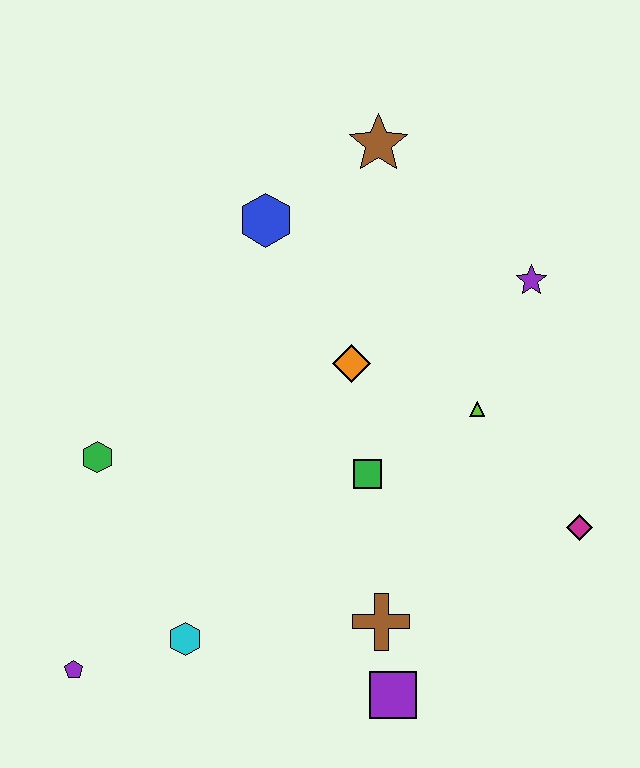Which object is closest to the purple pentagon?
The cyan hexagon is closest to the purple pentagon.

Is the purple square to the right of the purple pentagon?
Yes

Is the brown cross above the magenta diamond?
No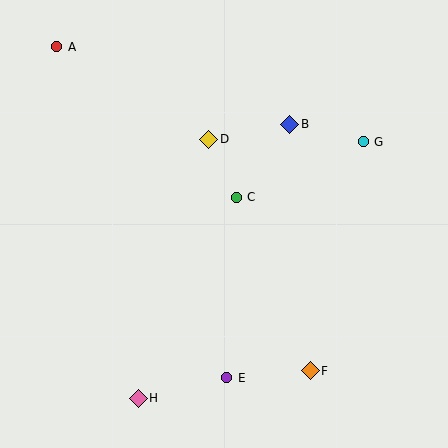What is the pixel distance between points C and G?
The distance between C and G is 139 pixels.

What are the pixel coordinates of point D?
Point D is at (209, 139).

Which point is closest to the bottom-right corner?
Point F is closest to the bottom-right corner.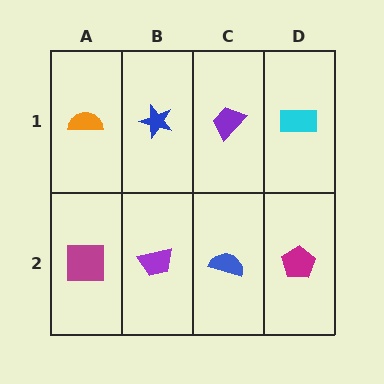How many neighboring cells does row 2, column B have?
3.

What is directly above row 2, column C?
A purple trapezoid.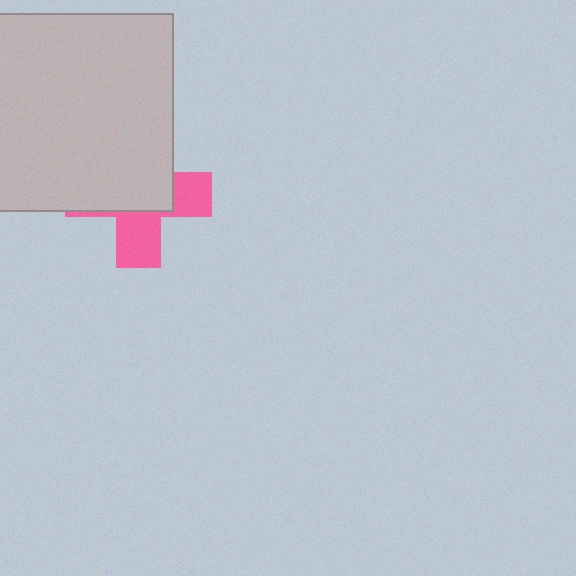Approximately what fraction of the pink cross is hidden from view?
Roughly 59% of the pink cross is hidden behind the light gray rectangle.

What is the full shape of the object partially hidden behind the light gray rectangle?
The partially hidden object is a pink cross.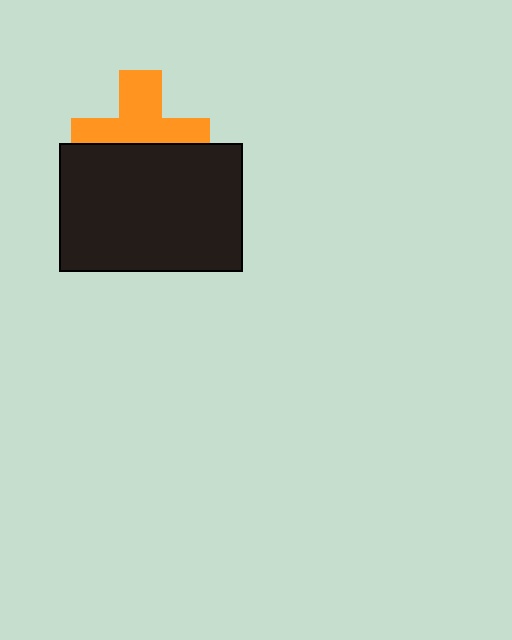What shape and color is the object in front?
The object in front is a black rectangle.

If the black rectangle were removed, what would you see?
You would see the complete orange cross.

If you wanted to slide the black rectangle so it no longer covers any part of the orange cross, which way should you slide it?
Slide it down — that is the most direct way to separate the two shapes.